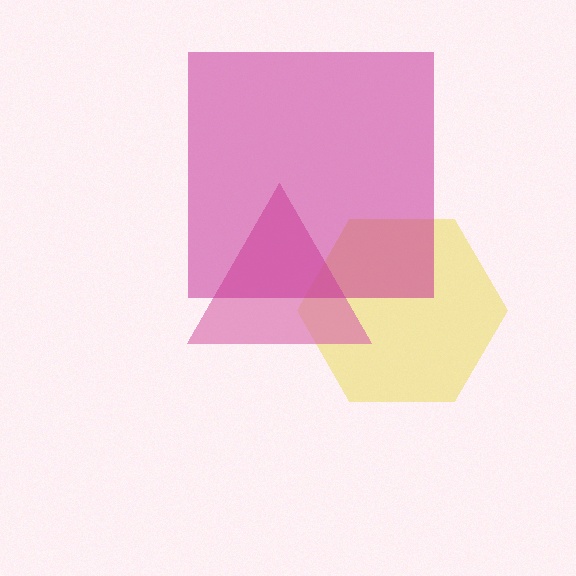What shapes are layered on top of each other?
The layered shapes are: a yellow hexagon, a pink triangle, a magenta square.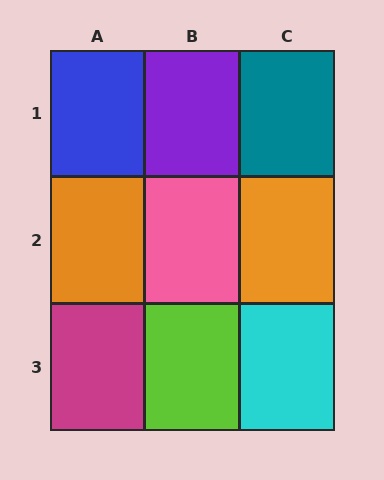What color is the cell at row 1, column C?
Teal.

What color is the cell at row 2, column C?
Orange.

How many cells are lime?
1 cell is lime.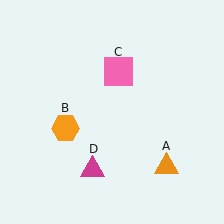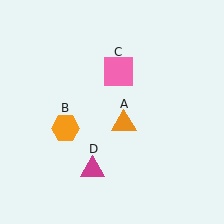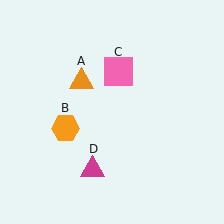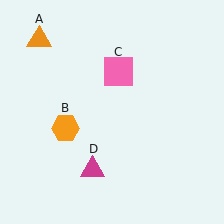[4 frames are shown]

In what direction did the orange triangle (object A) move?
The orange triangle (object A) moved up and to the left.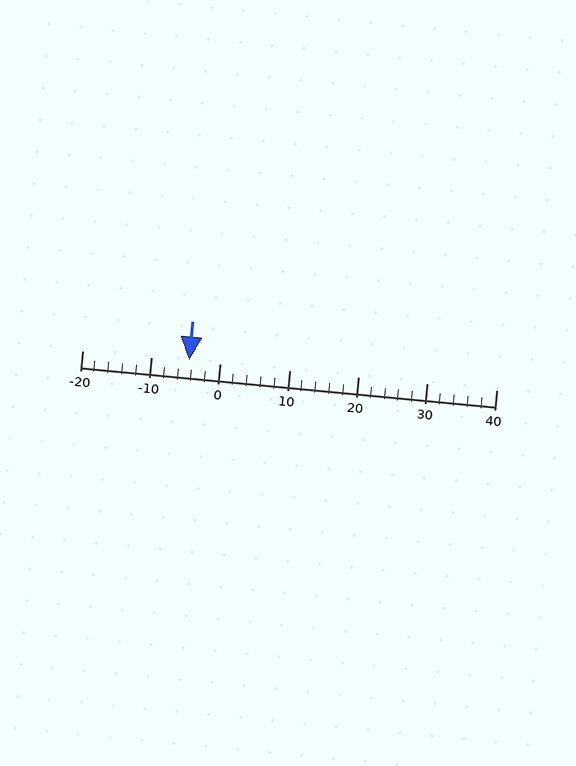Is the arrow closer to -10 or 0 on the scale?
The arrow is closer to 0.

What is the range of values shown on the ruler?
The ruler shows values from -20 to 40.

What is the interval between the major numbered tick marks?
The major tick marks are spaced 10 units apart.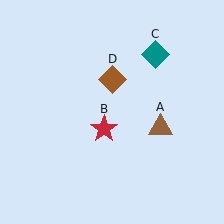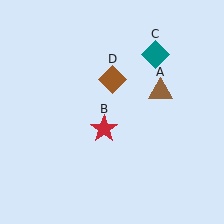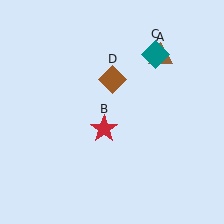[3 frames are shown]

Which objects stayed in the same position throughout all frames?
Red star (object B) and teal diamond (object C) and brown diamond (object D) remained stationary.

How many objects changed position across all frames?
1 object changed position: brown triangle (object A).